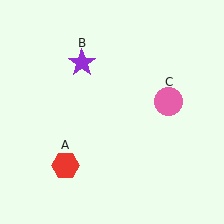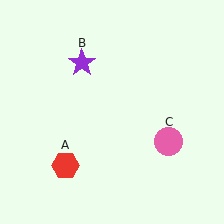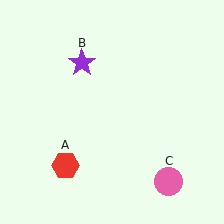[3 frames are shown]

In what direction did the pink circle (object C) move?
The pink circle (object C) moved down.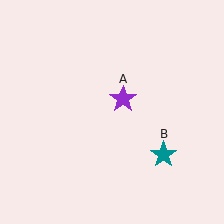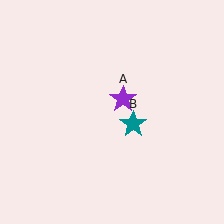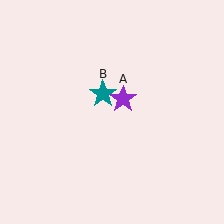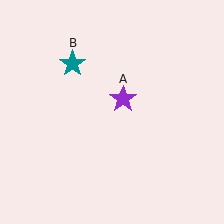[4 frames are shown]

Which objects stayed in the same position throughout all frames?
Purple star (object A) remained stationary.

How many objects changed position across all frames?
1 object changed position: teal star (object B).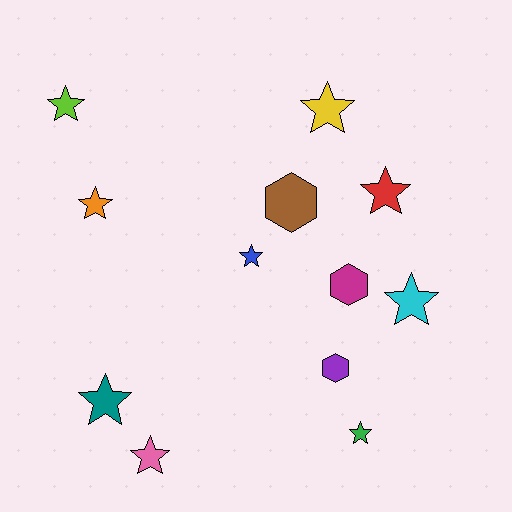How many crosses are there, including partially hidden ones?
There are no crosses.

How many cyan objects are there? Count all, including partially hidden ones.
There is 1 cyan object.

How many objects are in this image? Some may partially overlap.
There are 12 objects.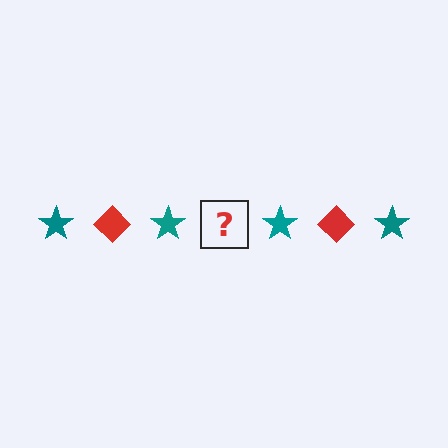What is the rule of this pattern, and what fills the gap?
The rule is that the pattern alternates between teal star and red diamond. The gap should be filled with a red diamond.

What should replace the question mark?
The question mark should be replaced with a red diamond.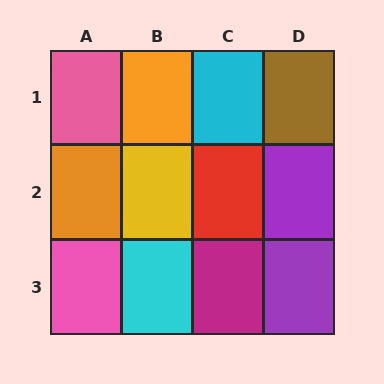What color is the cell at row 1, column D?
Brown.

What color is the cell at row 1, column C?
Cyan.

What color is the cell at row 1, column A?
Pink.